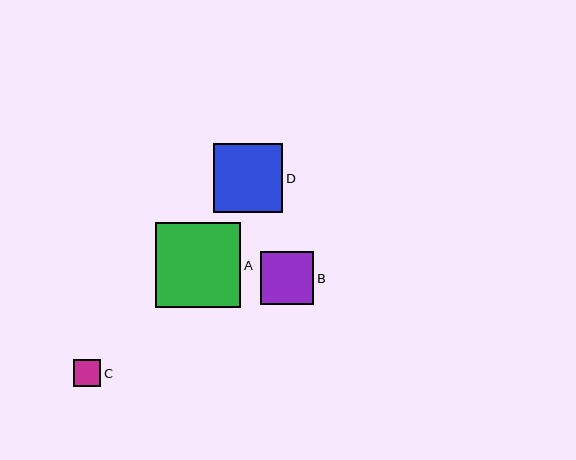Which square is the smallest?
Square C is the smallest with a size of approximately 28 pixels.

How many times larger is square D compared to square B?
Square D is approximately 1.3 times the size of square B.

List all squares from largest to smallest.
From largest to smallest: A, D, B, C.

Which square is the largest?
Square A is the largest with a size of approximately 85 pixels.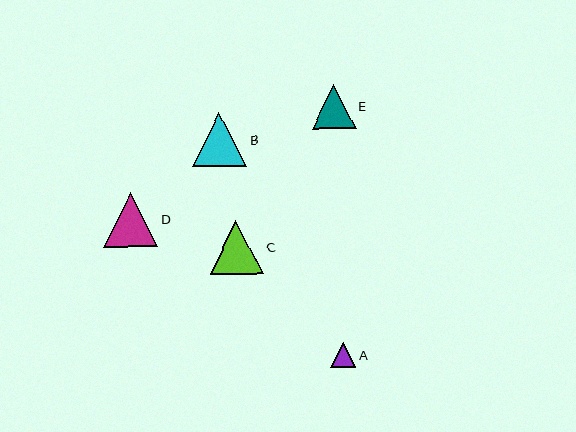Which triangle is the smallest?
Triangle A is the smallest with a size of approximately 25 pixels.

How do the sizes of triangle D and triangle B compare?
Triangle D and triangle B are approximately the same size.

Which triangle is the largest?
Triangle D is the largest with a size of approximately 55 pixels.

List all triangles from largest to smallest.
From largest to smallest: D, B, C, E, A.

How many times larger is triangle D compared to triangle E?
Triangle D is approximately 1.2 times the size of triangle E.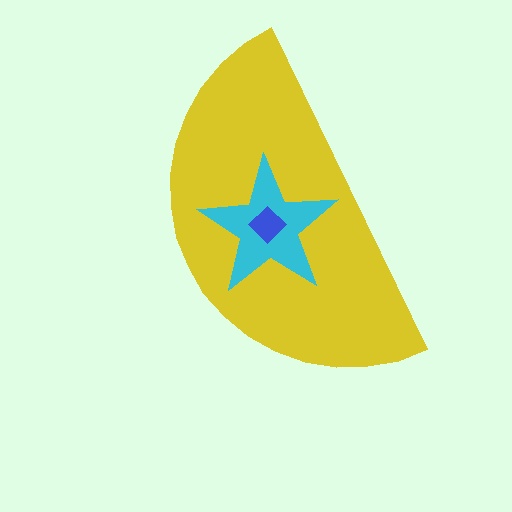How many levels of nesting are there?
3.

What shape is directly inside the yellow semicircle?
The cyan star.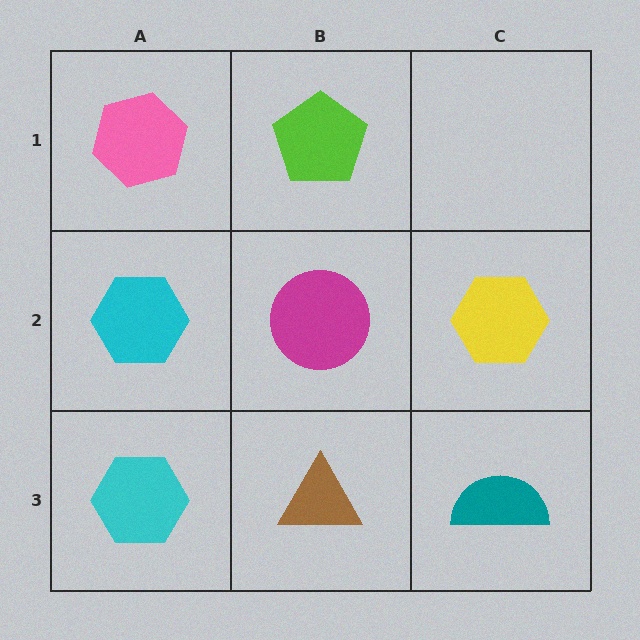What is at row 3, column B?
A brown triangle.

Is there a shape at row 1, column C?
No, that cell is empty.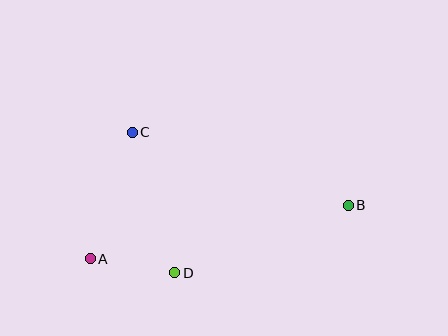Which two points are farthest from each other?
Points A and B are farthest from each other.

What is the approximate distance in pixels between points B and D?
The distance between B and D is approximately 186 pixels.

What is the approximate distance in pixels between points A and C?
The distance between A and C is approximately 133 pixels.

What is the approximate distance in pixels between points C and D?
The distance between C and D is approximately 147 pixels.